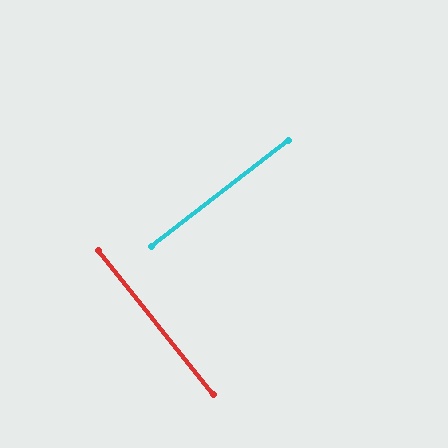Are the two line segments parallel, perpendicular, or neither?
Perpendicular — they meet at approximately 89°.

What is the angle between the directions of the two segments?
Approximately 89 degrees.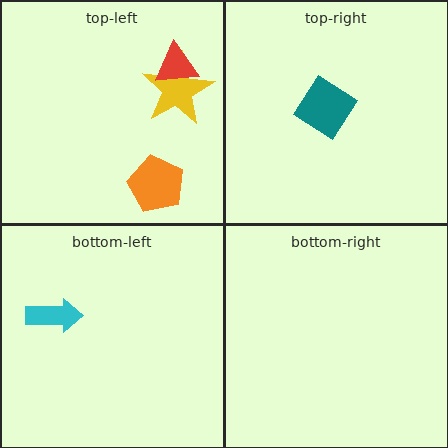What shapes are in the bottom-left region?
The cyan arrow.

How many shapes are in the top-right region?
1.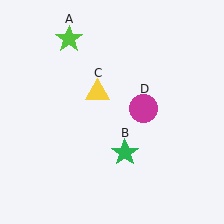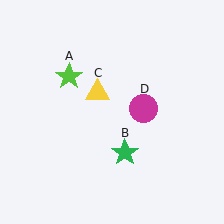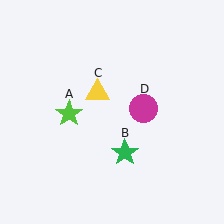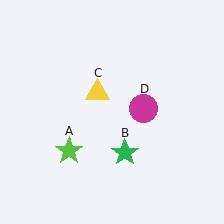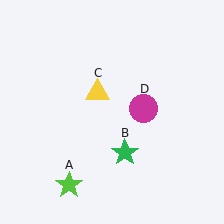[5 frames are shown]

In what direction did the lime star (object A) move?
The lime star (object A) moved down.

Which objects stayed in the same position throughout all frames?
Green star (object B) and yellow triangle (object C) and magenta circle (object D) remained stationary.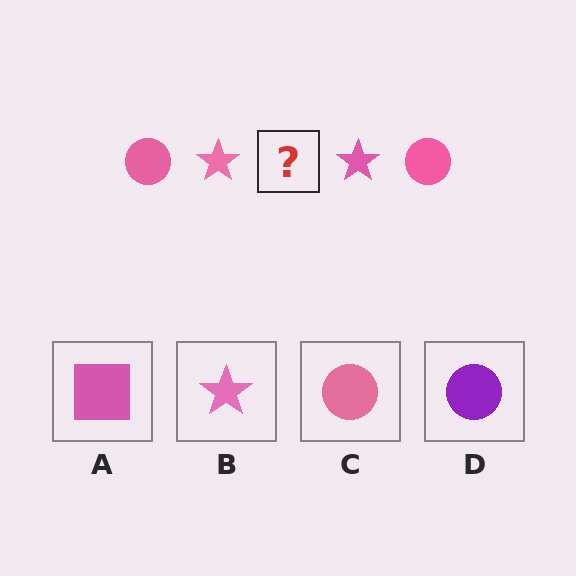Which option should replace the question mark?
Option C.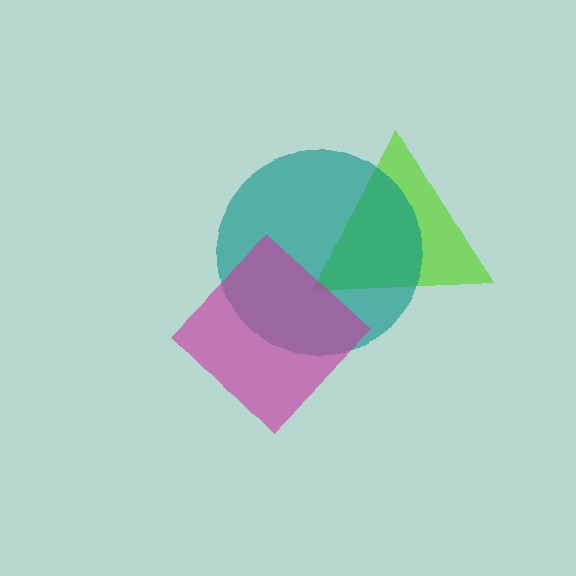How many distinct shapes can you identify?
There are 3 distinct shapes: a lime triangle, a teal circle, a magenta diamond.